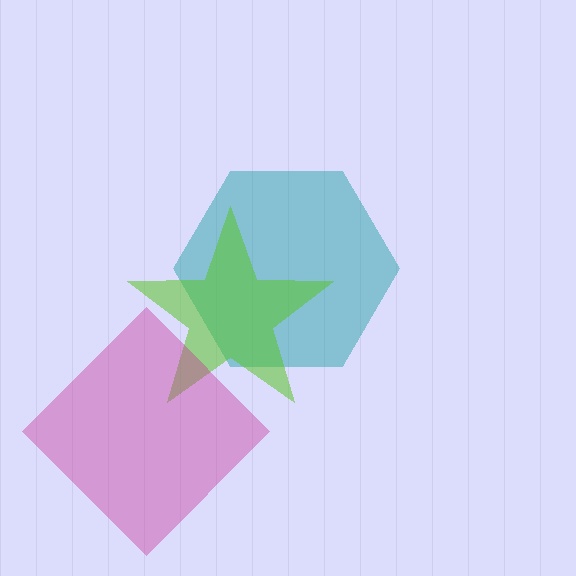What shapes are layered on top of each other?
The layered shapes are: a teal hexagon, a lime star, a magenta diamond.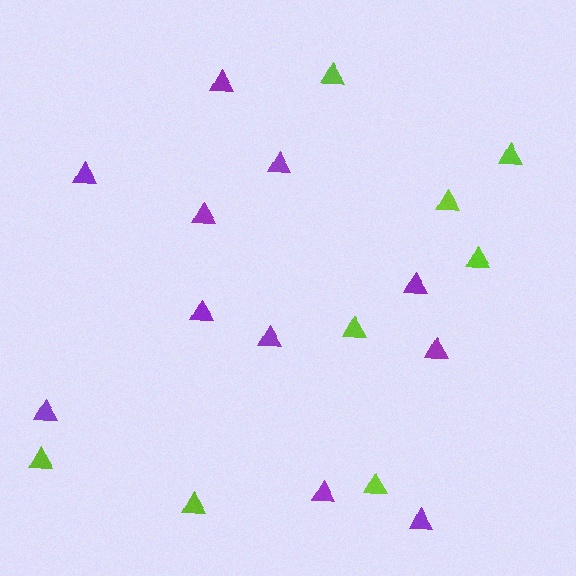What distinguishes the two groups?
There are 2 groups: one group of purple triangles (11) and one group of lime triangles (8).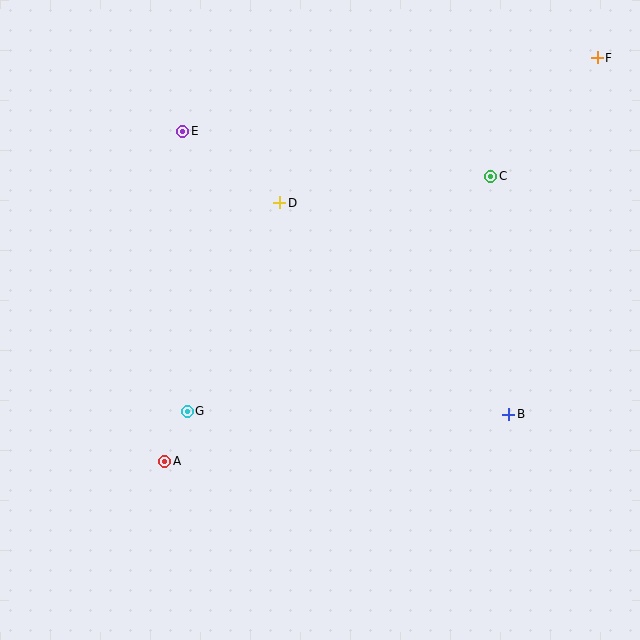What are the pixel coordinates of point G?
Point G is at (187, 411).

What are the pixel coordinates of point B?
Point B is at (509, 414).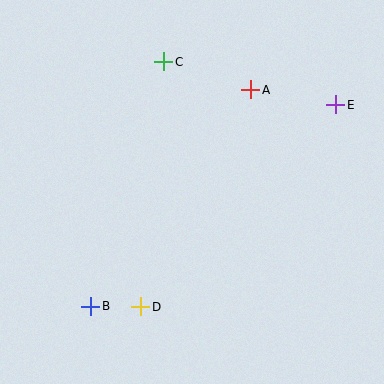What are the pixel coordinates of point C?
Point C is at (164, 62).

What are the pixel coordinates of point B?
Point B is at (91, 306).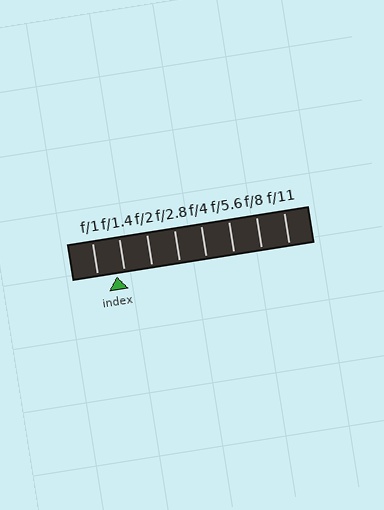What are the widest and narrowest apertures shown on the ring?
The widest aperture shown is f/1 and the narrowest is f/11.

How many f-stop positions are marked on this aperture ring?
There are 8 f-stop positions marked.